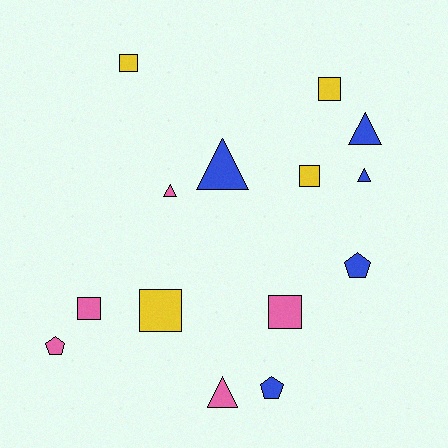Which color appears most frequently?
Blue, with 5 objects.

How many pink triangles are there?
There are 2 pink triangles.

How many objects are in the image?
There are 14 objects.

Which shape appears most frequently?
Square, with 6 objects.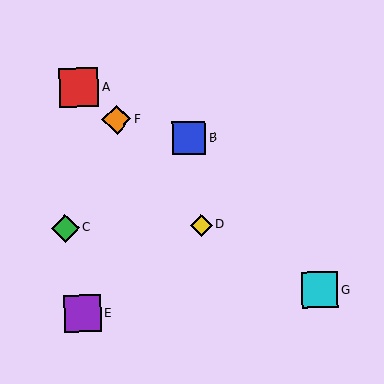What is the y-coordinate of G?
Object G is at y≈290.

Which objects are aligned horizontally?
Objects C, D are aligned horizontally.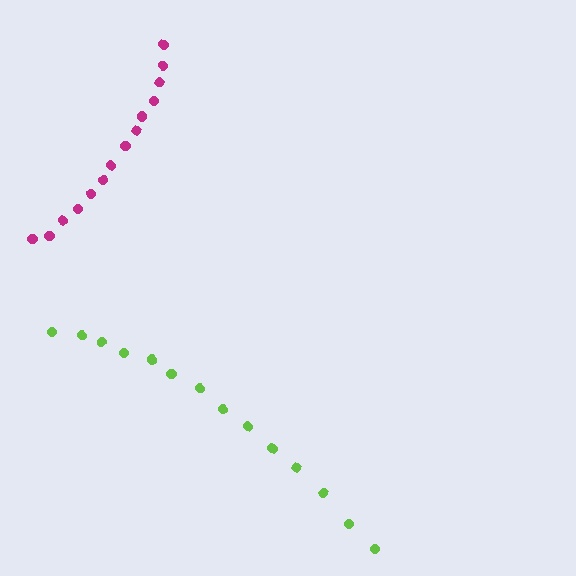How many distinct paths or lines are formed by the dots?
There are 2 distinct paths.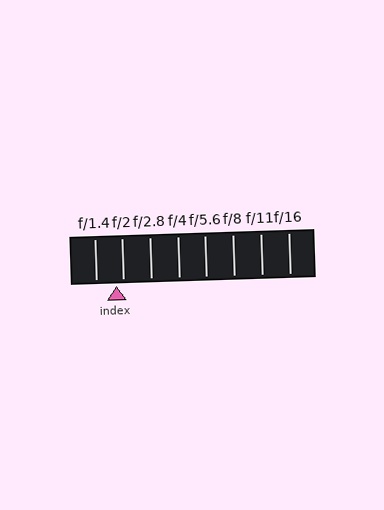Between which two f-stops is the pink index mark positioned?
The index mark is between f/1.4 and f/2.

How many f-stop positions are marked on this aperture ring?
There are 8 f-stop positions marked.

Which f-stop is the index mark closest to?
The index mark is closest to f/2.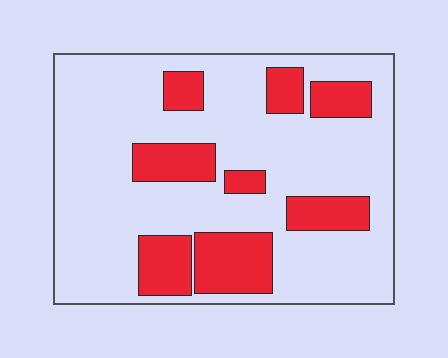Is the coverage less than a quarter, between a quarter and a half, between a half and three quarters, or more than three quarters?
Less than a quarter.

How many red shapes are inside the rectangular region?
8.